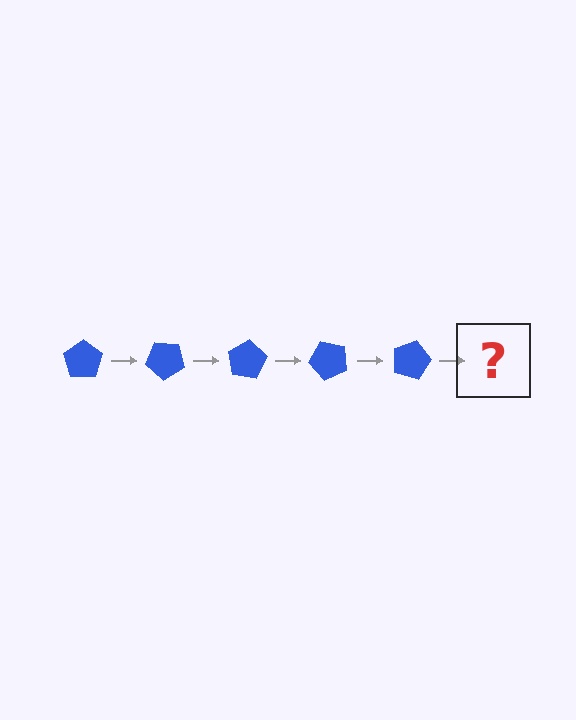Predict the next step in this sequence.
The next step is a blue pentagon rotated 200 degrees.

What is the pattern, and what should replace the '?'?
The pattern is that the pentagon rotates 40 degrees each step. The '?' should be a blue pentagon rotated 200 degrees.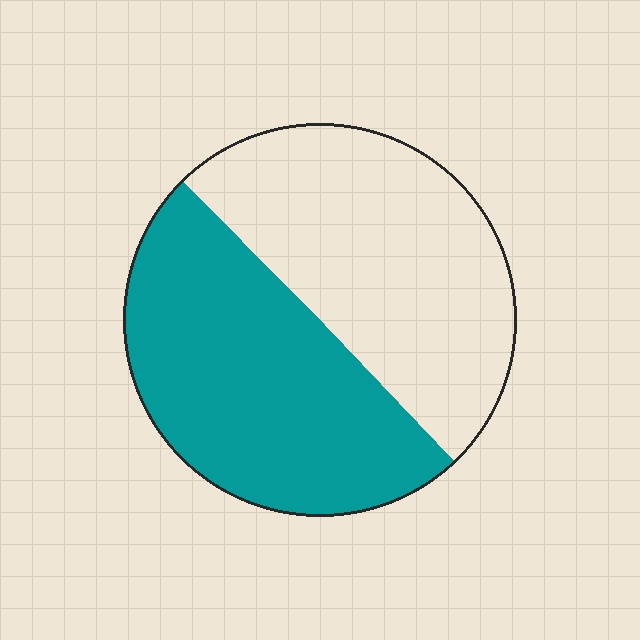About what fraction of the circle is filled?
About one half (1/2).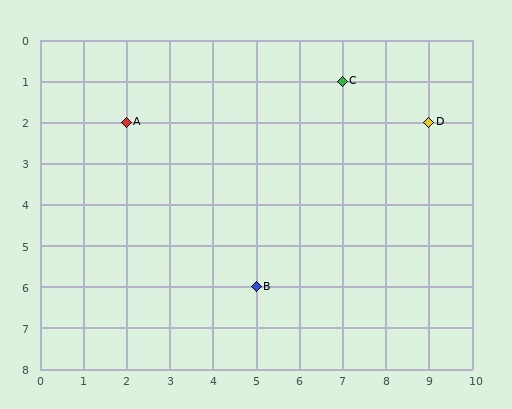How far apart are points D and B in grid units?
Points D and B are 4 columns and 4 rows apart (about 5.7 grid units diagonally).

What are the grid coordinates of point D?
Point D is at grid coordinates (9, 2).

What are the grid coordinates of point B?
Point B is at grid coordinates (5, 6).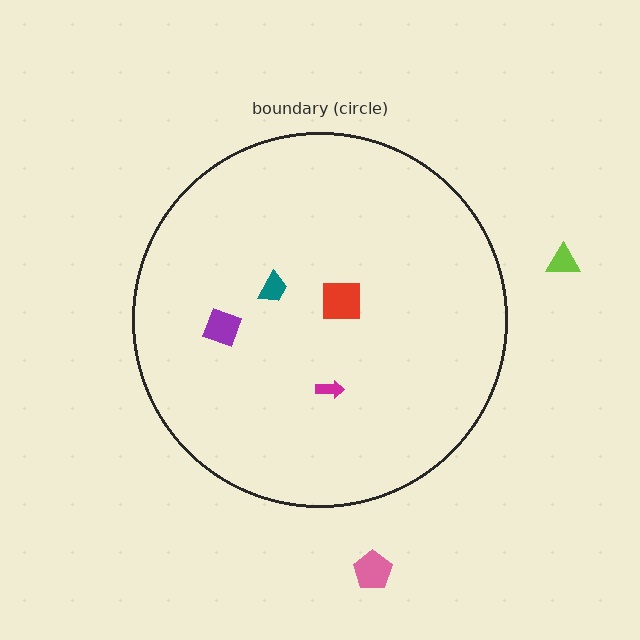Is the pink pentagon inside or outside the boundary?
Outside.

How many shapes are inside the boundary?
4 inside, 2 outside.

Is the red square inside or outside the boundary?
Inside.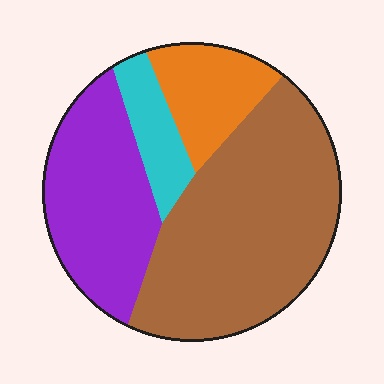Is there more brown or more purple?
Brown.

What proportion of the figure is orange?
Orange takes up about one eighth (1/8) of the figure.